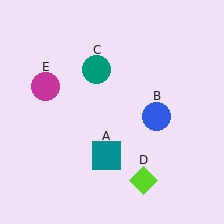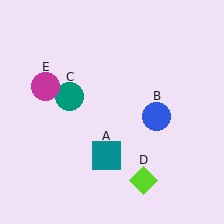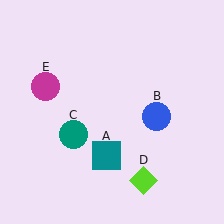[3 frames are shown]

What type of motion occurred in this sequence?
The teal circle (object C) rotated counterclockwise around the center of the scene.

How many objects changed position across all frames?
1 object changed position: teal circle (object C).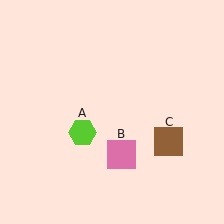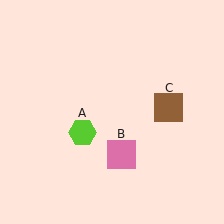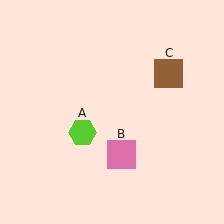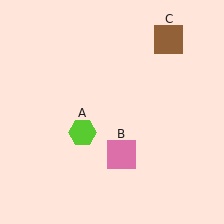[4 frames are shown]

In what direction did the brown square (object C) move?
The brown square (object C) moved up.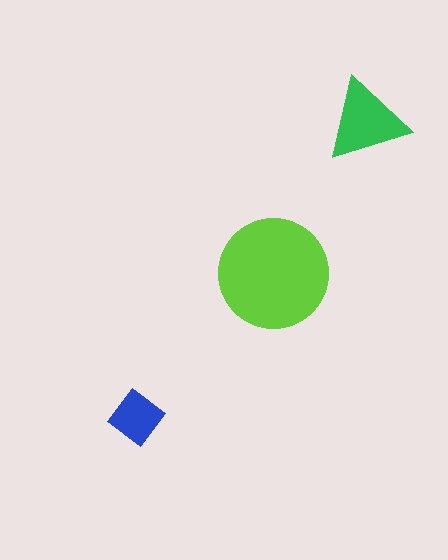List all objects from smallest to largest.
The blue diamond, the green triangle, the lime circle.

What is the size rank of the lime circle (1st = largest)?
1st.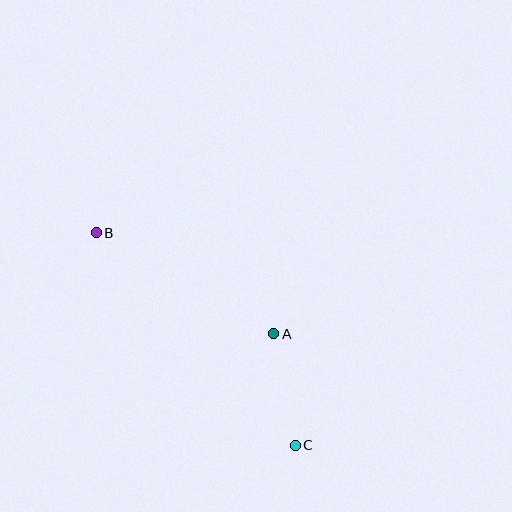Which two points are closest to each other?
Points A and C are closest to each other.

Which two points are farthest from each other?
Points B and C are farthest from each other.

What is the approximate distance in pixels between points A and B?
The distance between A and B is approximately 204 pixels.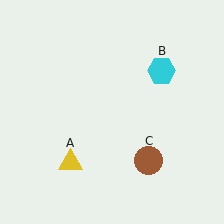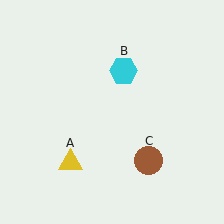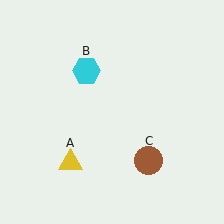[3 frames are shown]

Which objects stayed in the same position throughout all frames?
Yellow triangle (object A) and brown circle (object C) remained stationary.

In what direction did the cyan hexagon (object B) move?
The cyan hexagon (object B) moved left.